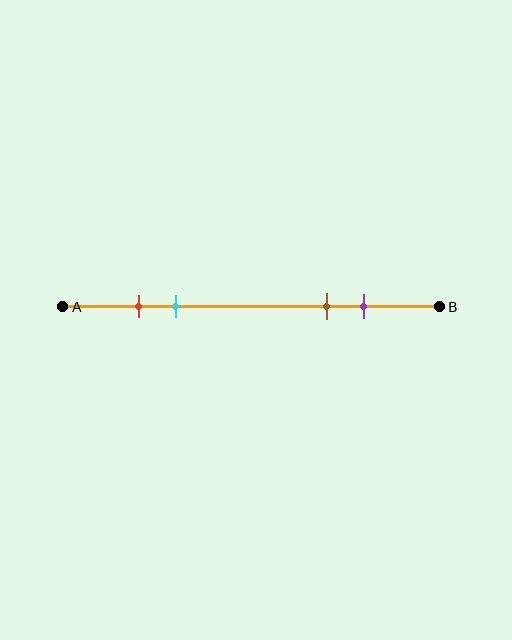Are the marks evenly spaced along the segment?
No, the marks are not evenly spaced.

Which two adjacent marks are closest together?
The red and cyan marks are the closest adjacent pair.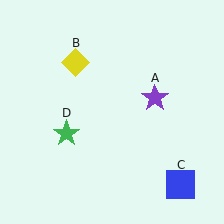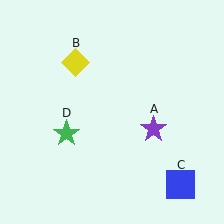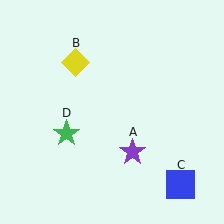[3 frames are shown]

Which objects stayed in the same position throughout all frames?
Yellow diamond (object B) and blue square (object C) and green star (object D) remained stationary.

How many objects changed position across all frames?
1 object changed position: purple star (object A).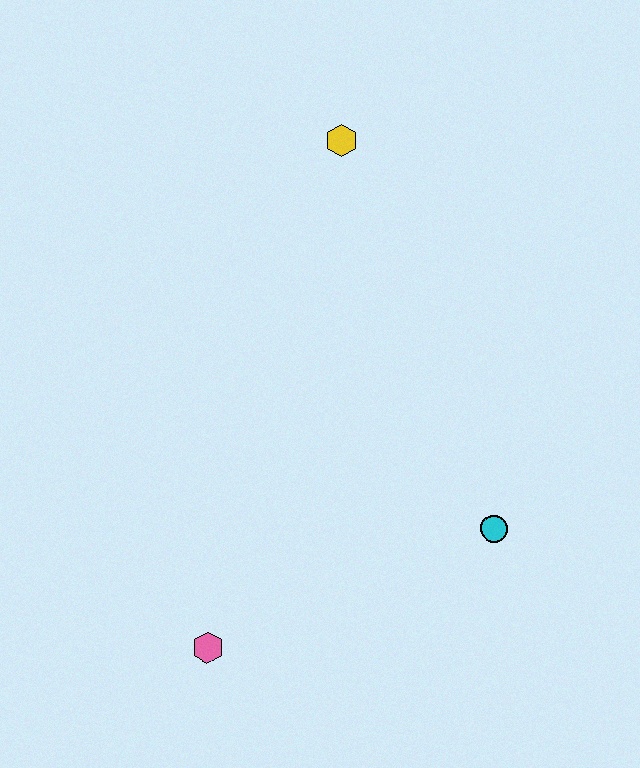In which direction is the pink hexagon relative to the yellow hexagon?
The pink hexagon is below the yellow hexagon.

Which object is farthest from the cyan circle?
The yellow hexagon is farthest from the cyan circle.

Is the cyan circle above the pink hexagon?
Yes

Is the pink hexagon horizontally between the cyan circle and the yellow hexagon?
No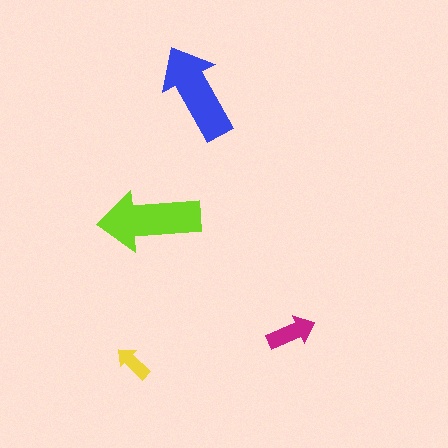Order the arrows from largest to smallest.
the lime one, the blue one, the magenta one, the yellow one.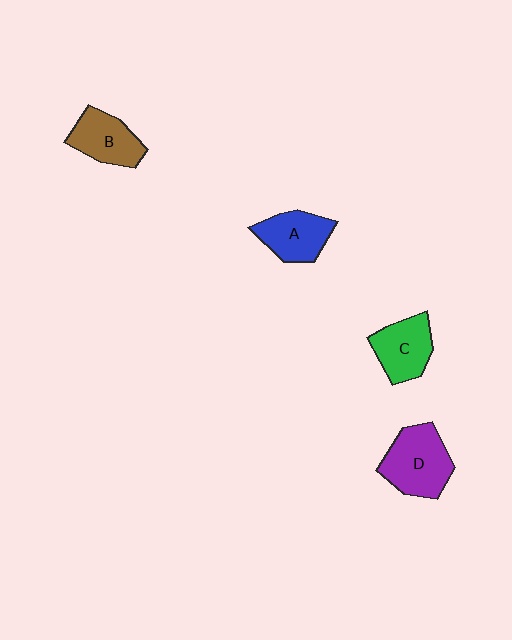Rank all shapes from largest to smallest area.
From largest to smallest: D (purple), C (green), A (blue), B (brown).